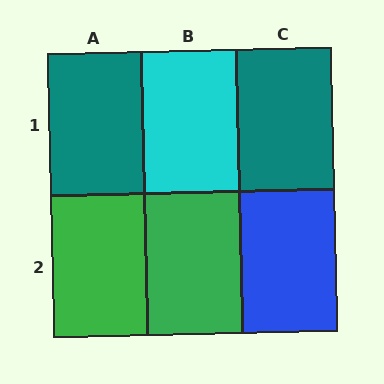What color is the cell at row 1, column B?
Cyan.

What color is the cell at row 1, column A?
Teal.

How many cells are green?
2 cells are green.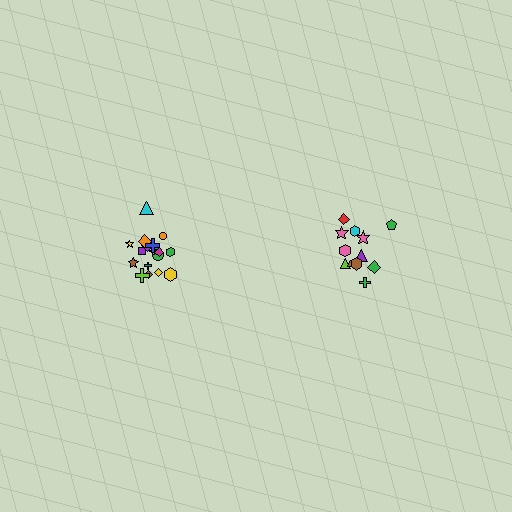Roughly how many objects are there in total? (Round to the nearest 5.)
Roughly 30 objects in total.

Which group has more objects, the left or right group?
The left group.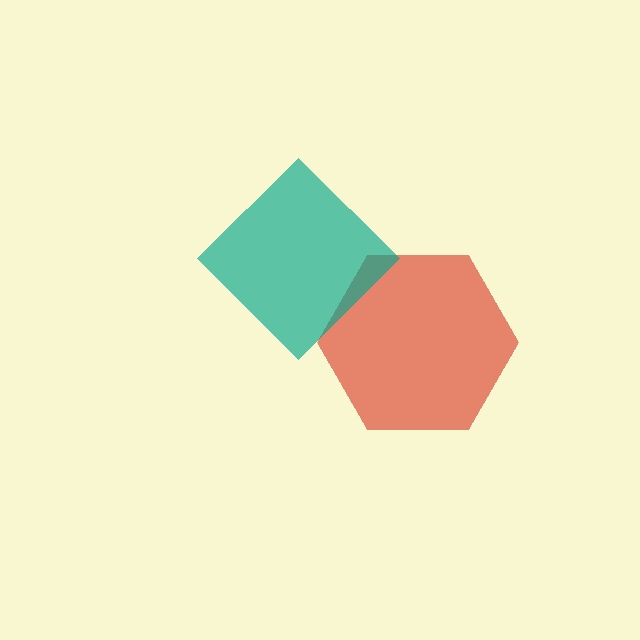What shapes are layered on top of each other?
The layered shapes are: a red hexagon, a teal diamond.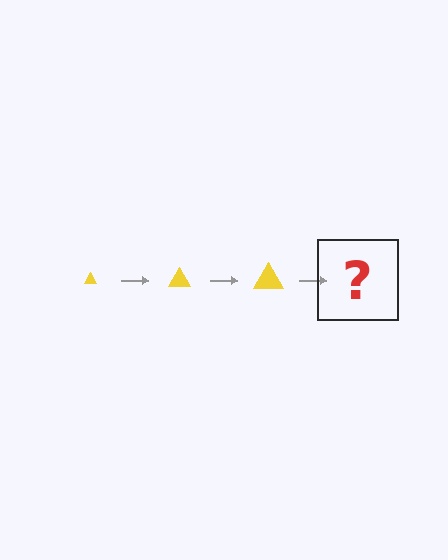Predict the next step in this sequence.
The next step is a yellow triangle, larger than the previous one.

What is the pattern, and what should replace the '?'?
The pattern is that the triangle gets progressively larger each step. The '?' should be a yellow triangle, larger than the previous one.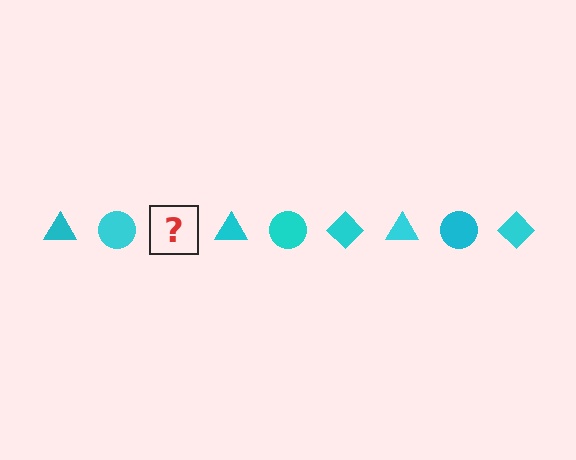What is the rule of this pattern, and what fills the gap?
The rule is that the pattern cycles through triangle, circle, diamond shapes in cyan. The gap should be filled with a cyan diamond.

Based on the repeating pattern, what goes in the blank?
The blank should be a cyan diamond.